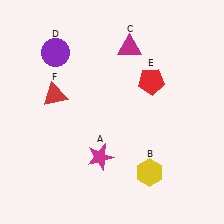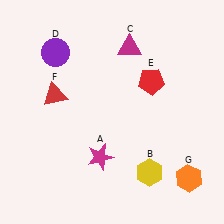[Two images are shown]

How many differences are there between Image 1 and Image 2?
There is 1 difference between the two images.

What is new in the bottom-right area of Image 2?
An orange hexagon (G) was added in the bottom-right area of Image 2.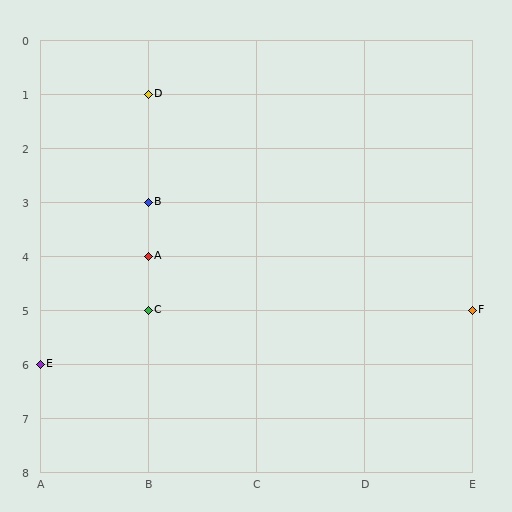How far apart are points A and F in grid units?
Points A and F are 3 columns and 1 row apart (about 3.2 grid units diagonally).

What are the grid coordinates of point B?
Point B is at grid coordinates (B, 3).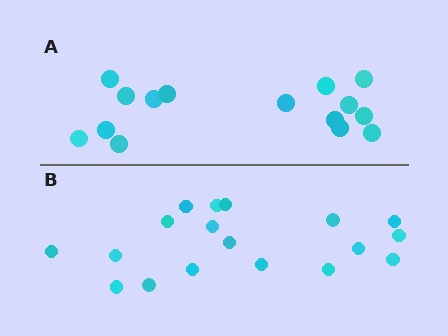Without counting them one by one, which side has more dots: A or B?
Region B (the bottom region) has more dots.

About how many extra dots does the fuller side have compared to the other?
Region B has just a few more — roughly 2 or 3 more dots than region A.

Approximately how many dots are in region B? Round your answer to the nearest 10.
About 20 dots. (The exact count is 18, which rounds to 20.)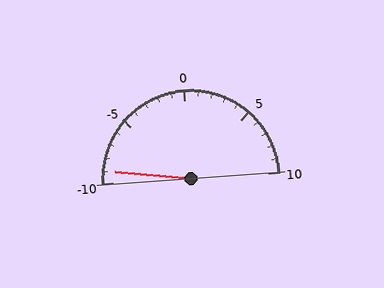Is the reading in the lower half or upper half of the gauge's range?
The reading is in the lower half of the range (-10 to 10).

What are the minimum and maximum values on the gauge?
The gauge ranges from -10 to 10.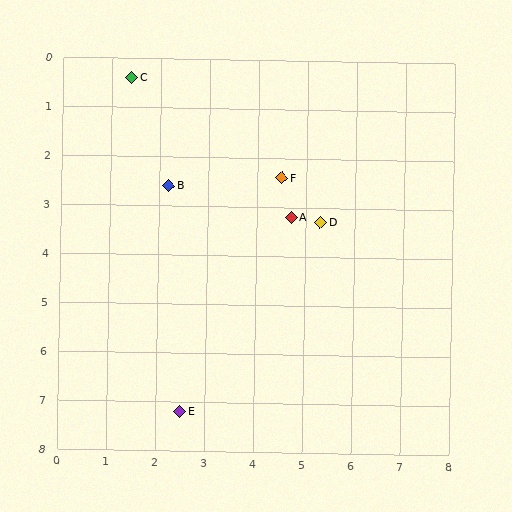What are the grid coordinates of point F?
Point F is at approximately (4.5, 2.4).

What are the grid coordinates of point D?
Point D is at approximately (5.3, 3.3).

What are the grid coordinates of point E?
Point E is at approximately (2.5, 7.2).